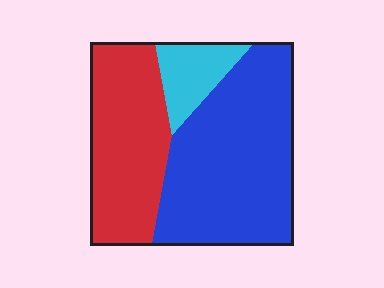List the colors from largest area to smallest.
From largest to smallest: blue, red, cyan.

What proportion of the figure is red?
Red covers 36% of the figure.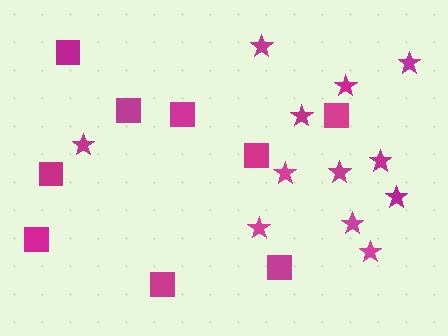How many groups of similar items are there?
There are 2 groups: one group of stars (12) and one group of squares (9).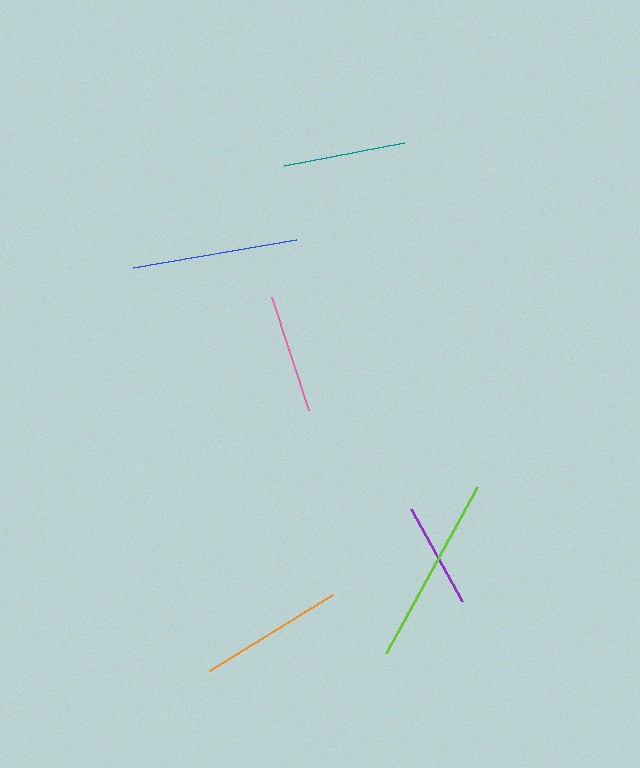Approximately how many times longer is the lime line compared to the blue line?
The lime line is approximately 1.1 times the length of the blue line.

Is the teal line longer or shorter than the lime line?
The lime line is longer than the teal line.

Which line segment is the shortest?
The purple line is the shortest at approximately 105 pixels.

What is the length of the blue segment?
The blue segment is approximately 166 pixels long.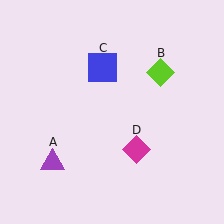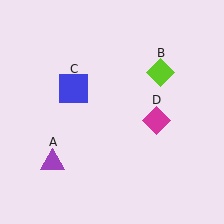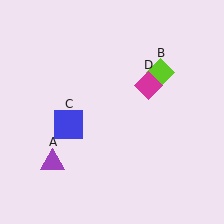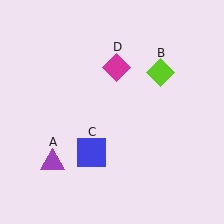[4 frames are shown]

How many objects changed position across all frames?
2 objects changed position: blue square (object C), magenta diamond (object D).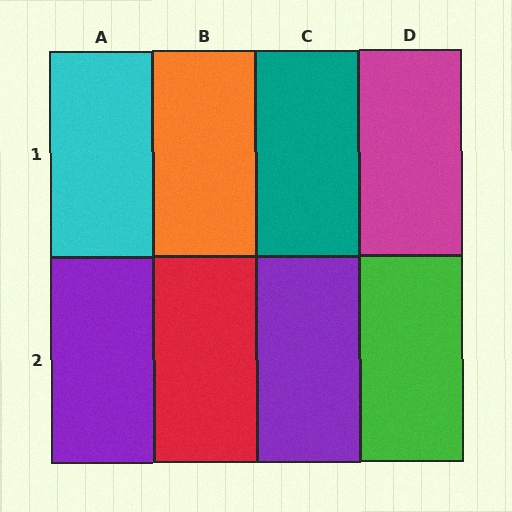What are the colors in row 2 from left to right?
Purple, red, purple, green.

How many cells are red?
1 cell is red.